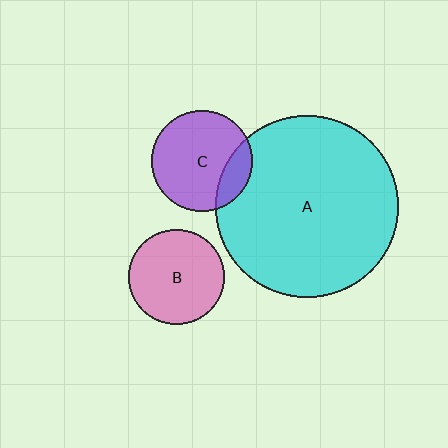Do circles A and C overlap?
Yes.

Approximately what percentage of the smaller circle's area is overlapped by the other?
Approximately 20%.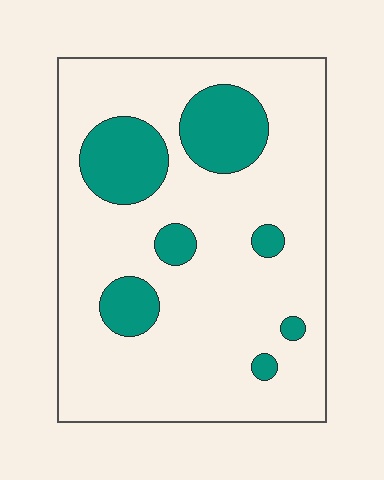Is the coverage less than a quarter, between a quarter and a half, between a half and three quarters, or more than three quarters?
Less than a quarter.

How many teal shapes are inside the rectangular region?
7.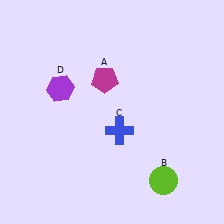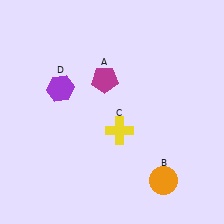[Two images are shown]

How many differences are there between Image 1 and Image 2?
There are 2 differences between the two images.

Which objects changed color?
B changed from lime to orange. C changed from blue to yellow.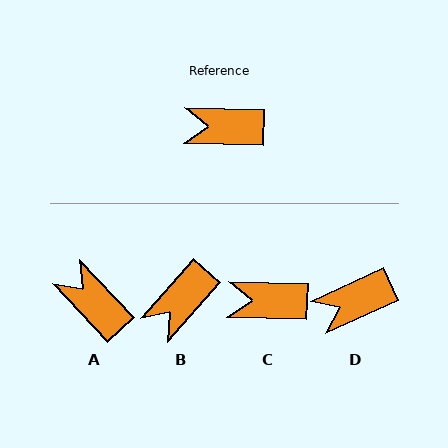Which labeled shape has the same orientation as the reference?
C.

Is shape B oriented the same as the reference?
No, it is off by about 50 degrees.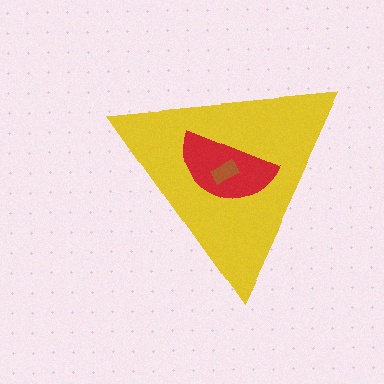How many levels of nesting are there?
3.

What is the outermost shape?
The yellow triangle.